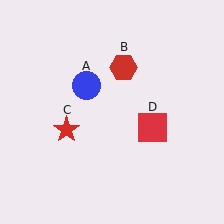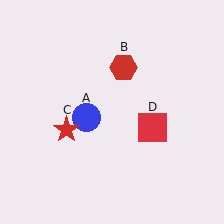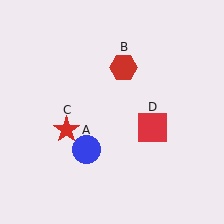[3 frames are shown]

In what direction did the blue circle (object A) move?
The blue circle (object A) moved down.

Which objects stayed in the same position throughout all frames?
Red hexagon (object B) and red star (object C) and red square (object D) remained stationary.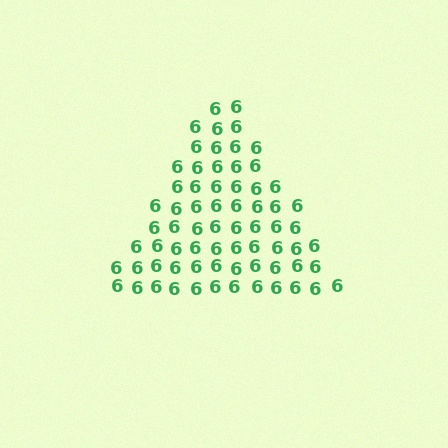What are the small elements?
The small elements are digit 6's.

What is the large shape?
The large shape is a triangle.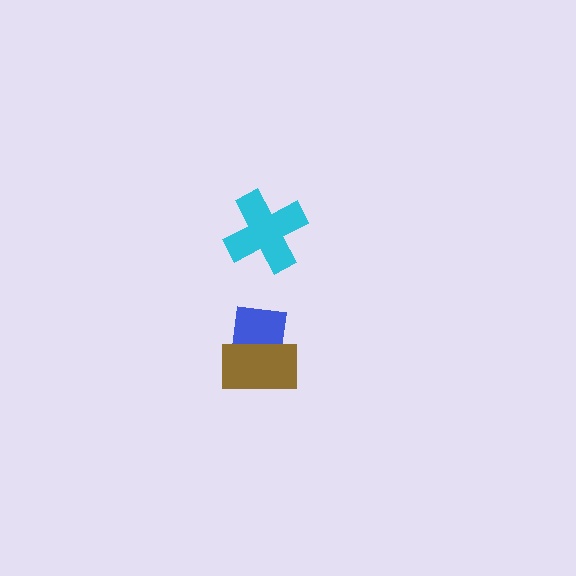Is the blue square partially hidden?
Yes, it is partially covered by another shape.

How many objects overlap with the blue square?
1 object overlaps with the blue square.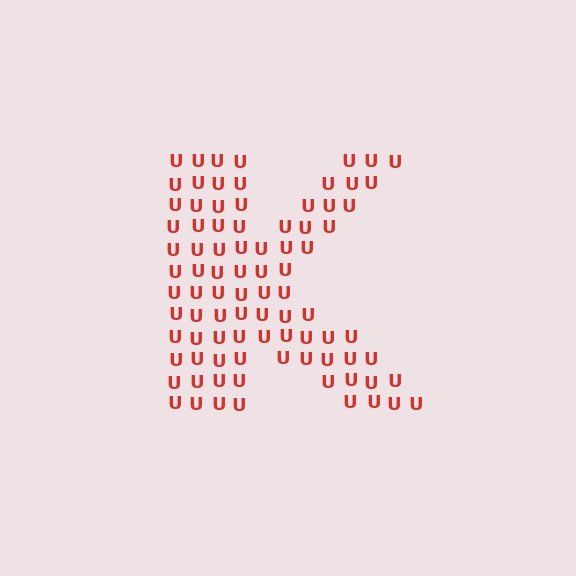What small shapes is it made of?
It is made of small letter U's.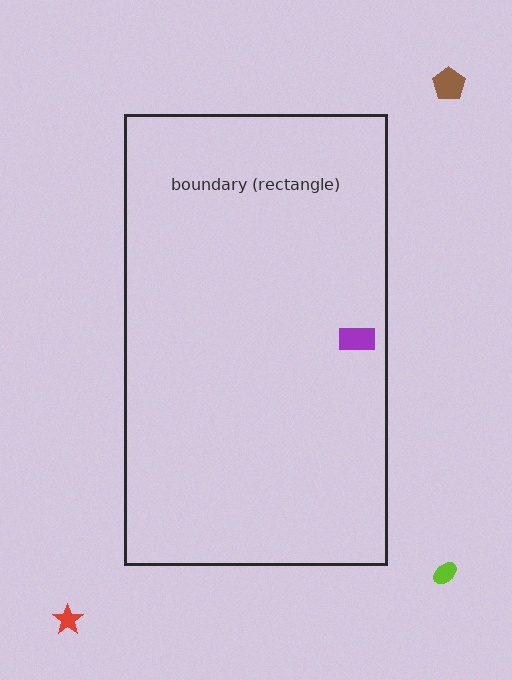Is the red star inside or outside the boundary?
Outside.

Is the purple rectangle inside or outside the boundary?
Inside.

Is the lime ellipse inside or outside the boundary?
Outside.